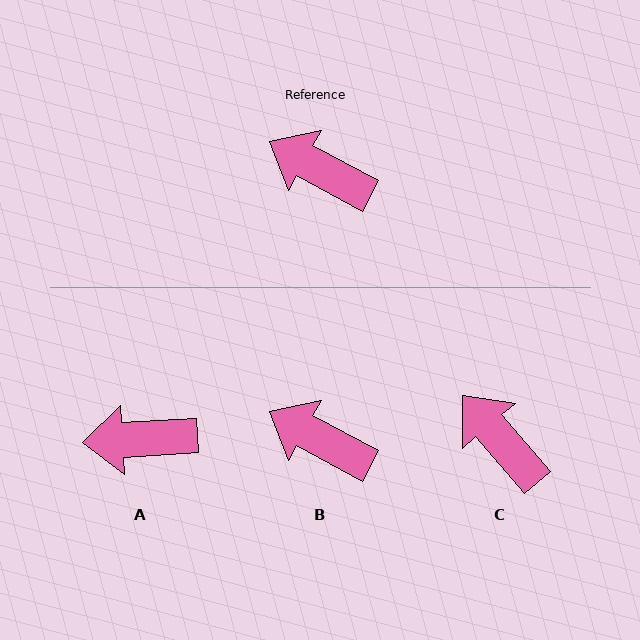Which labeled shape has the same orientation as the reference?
B.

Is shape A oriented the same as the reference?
No, it is off by about 32 degrees.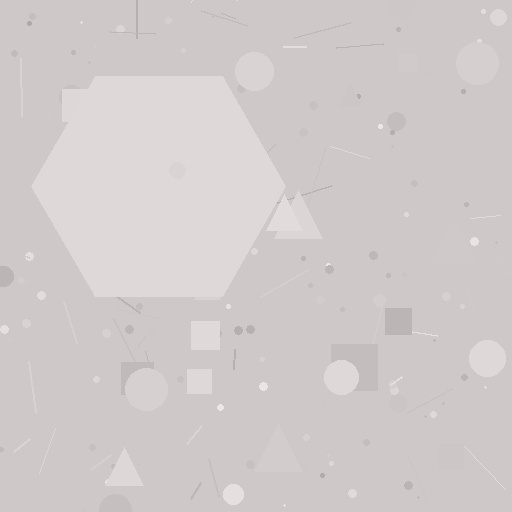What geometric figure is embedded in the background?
A hexagon is embedded in the background.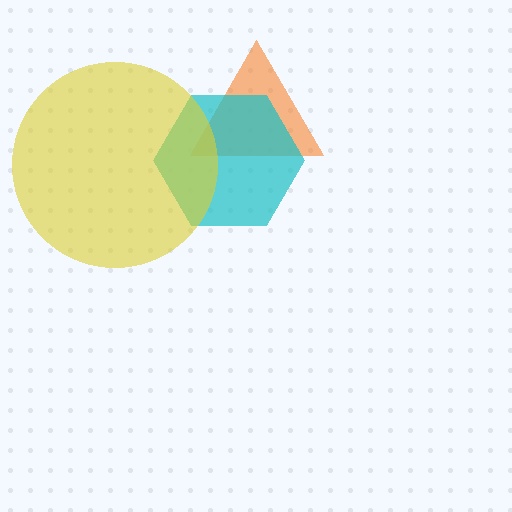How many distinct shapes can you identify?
There are 3 distinct shapes: an orange triangle, a cyan hexagon, a yellow circle.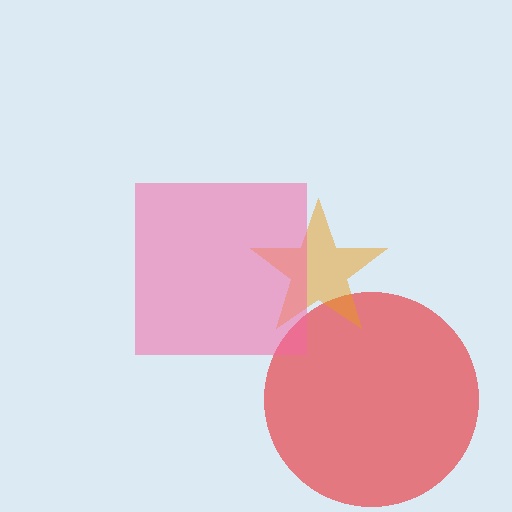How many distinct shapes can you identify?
There are 3 distinct shapes: a red circle, an orange star, a pink square.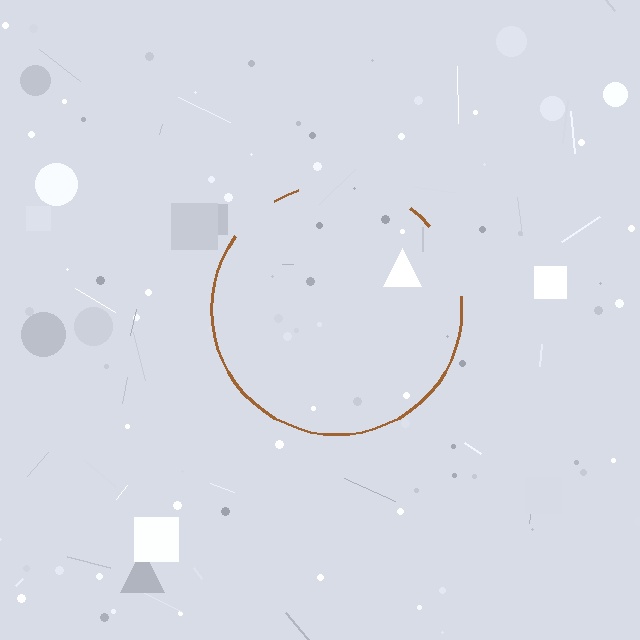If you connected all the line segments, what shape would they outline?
They would outline a circle.